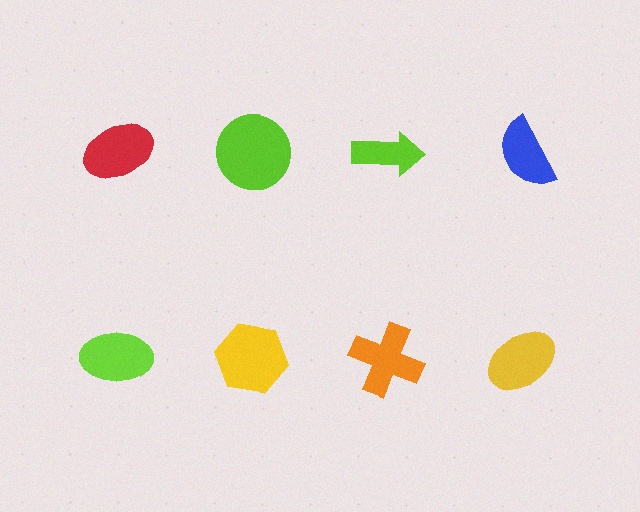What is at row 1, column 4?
A blue semicircle.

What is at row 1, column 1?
A red ellipse.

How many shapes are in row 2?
4 shapes.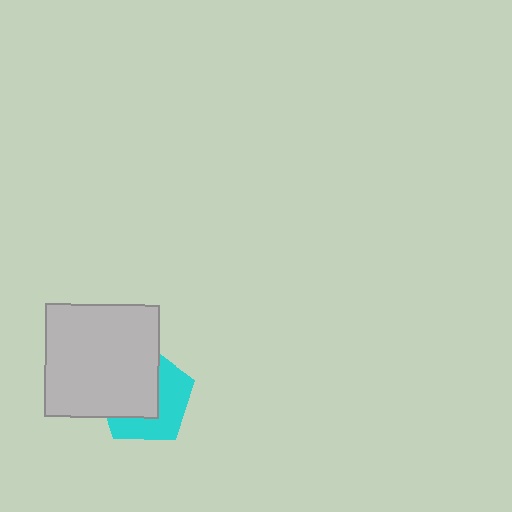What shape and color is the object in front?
The object in front is a light gray square.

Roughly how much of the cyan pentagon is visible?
About half of it is visible (roughly 46%).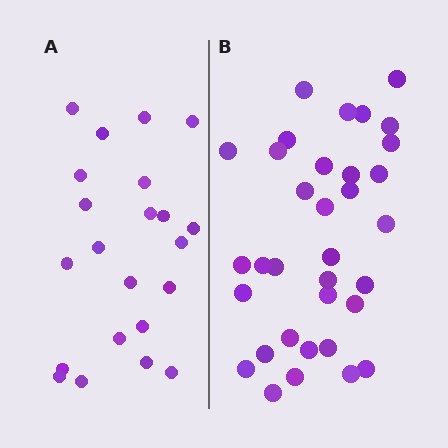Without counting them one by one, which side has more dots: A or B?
Region B (the right region) has more dots.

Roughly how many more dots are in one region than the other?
Region B has roughly 12 or so more dots than region A.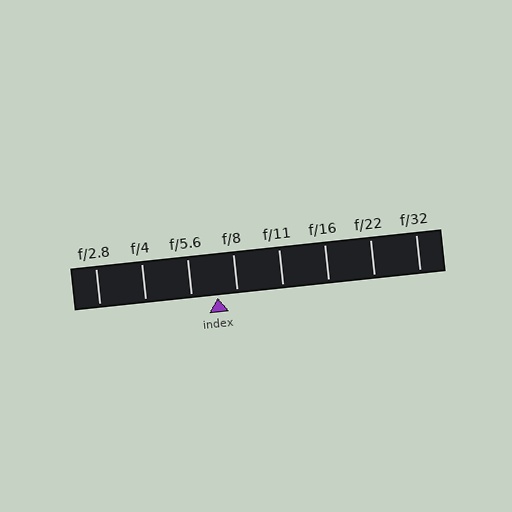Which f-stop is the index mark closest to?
The index mark is closest to f/8.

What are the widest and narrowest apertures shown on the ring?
The widest aperture shown is f/2.8 and the narrowest is f/32.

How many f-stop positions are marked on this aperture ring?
There are 8 f-stop positions marked.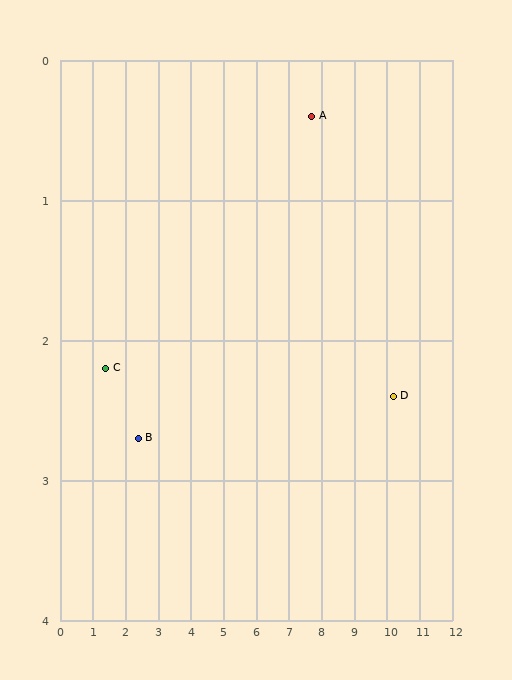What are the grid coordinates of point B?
Point B is at approximately (2.4, 2.7).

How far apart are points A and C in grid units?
Points A and C are about 6.6 grid units apart.